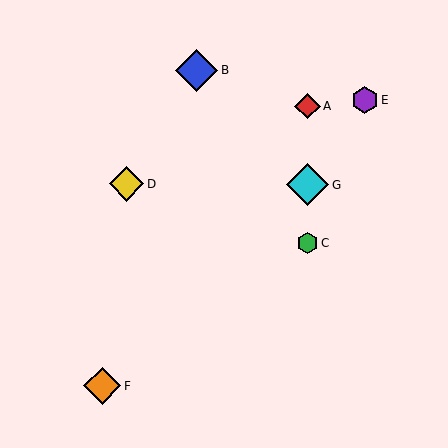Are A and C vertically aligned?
Yes, both are at x≈307.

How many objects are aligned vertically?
3 objects (A, C, G) are aligned vertically.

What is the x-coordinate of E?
Object E is at x≈365.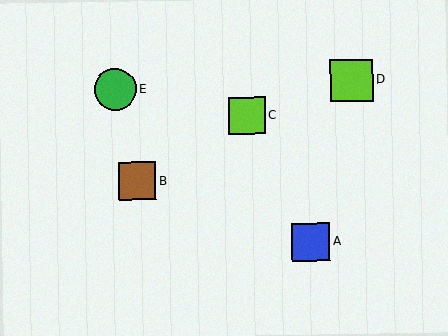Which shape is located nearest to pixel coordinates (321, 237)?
The blue square (labeled A) at (311, 242) is nearest to that location.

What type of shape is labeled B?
Shape B is a brown square.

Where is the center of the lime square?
The center of the lime square is at (247, 116).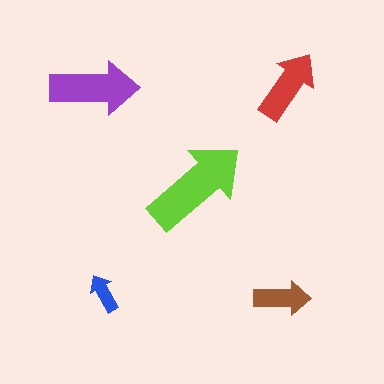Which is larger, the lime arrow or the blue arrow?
The lime one.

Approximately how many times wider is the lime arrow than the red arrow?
About 1.5 times wider.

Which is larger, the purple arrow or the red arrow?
The purple one.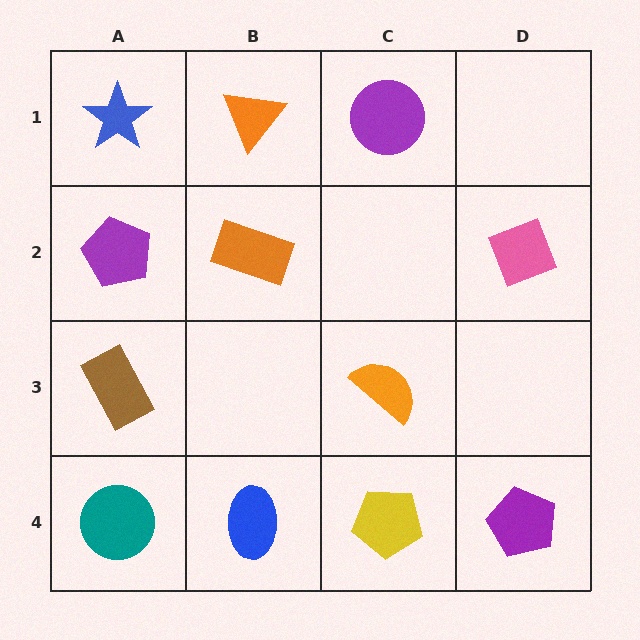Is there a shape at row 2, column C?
No, that cell is empty.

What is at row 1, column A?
A blue star.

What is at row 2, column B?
An orange rectangle.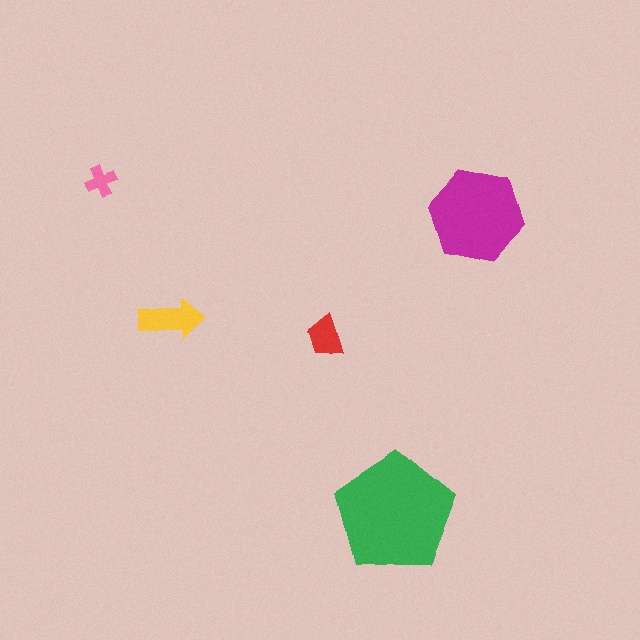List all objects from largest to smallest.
The green pentagon, the magenta hexagon, the yellow arrow, the red trapezoid, the pink cross.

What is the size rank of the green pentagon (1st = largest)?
1st.